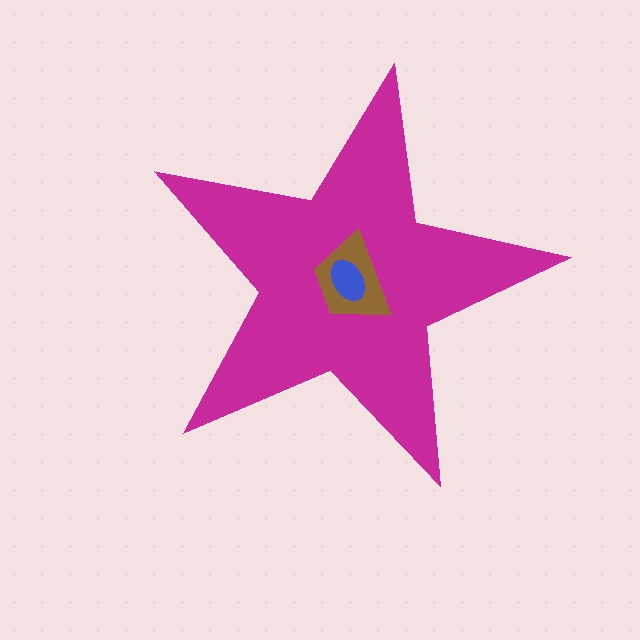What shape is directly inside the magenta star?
The brown trapezoid.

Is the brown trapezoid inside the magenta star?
Yes.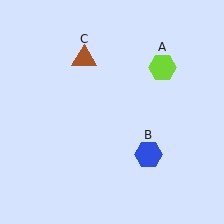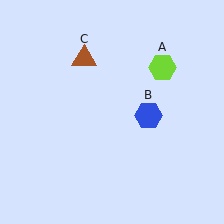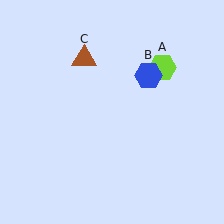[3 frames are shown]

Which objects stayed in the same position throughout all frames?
Lime hexagon (object A) and brown triangle (object C) remained stationary.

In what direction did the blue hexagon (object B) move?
The blue hexagon (object B) moved up.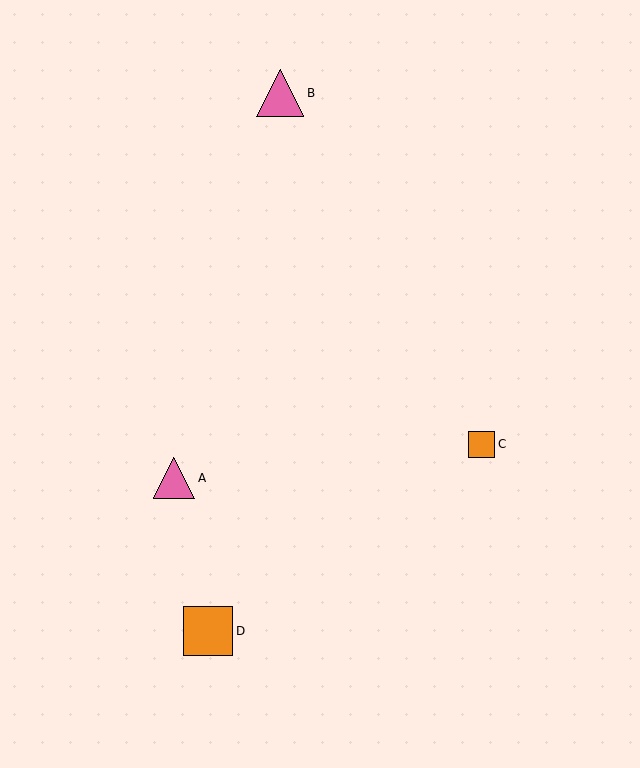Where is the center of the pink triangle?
The center of the pink triangle is at (280, 93).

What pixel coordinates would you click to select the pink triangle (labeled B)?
Click at (280, 93) to select the pink triangle B.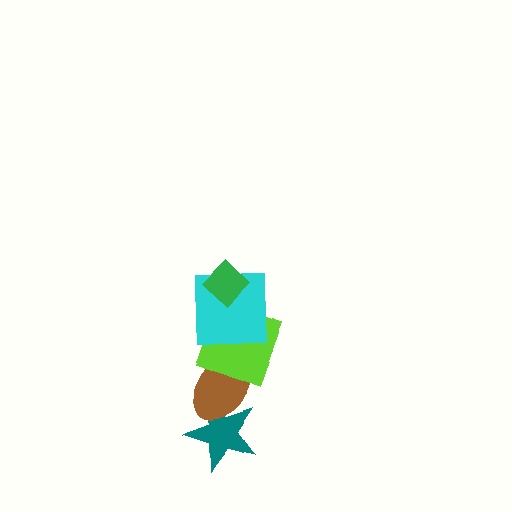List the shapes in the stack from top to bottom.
From top to bottom: the green diamond, the cyan square, the lime square, the brown ellipse, the teal star.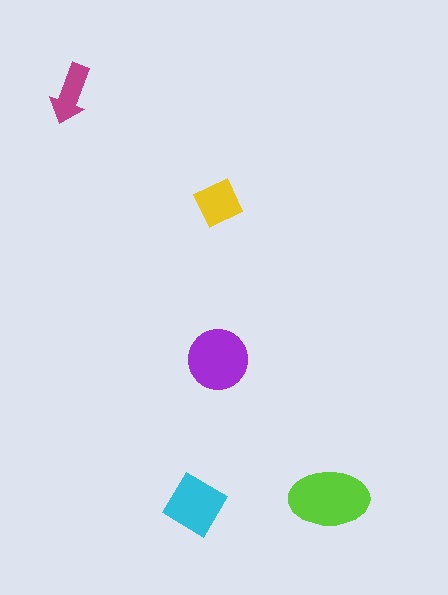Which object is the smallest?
The magenta arrow.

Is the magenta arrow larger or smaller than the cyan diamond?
Smaller.